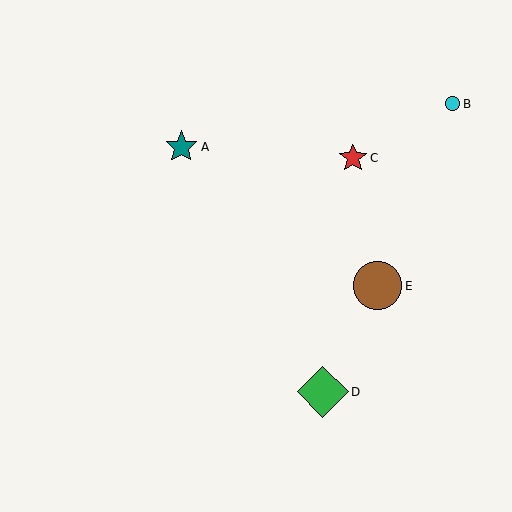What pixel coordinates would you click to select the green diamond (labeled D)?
Click at (323, 392) to select the green diamond D.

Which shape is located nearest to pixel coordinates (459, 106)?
The cyan circle (labeled B) at (453, 104) is nearest to that location.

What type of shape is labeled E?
Shape E is a brown circle.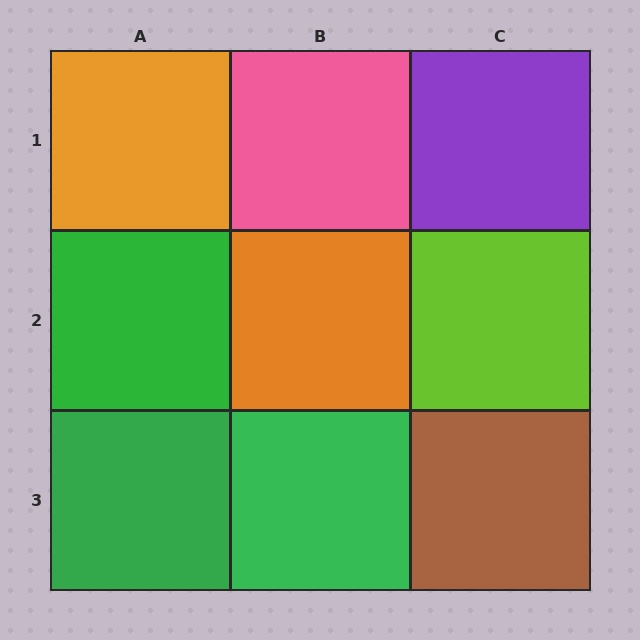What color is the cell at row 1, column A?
Orange.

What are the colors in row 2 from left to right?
Green, orange, lime.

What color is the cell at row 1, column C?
Purple.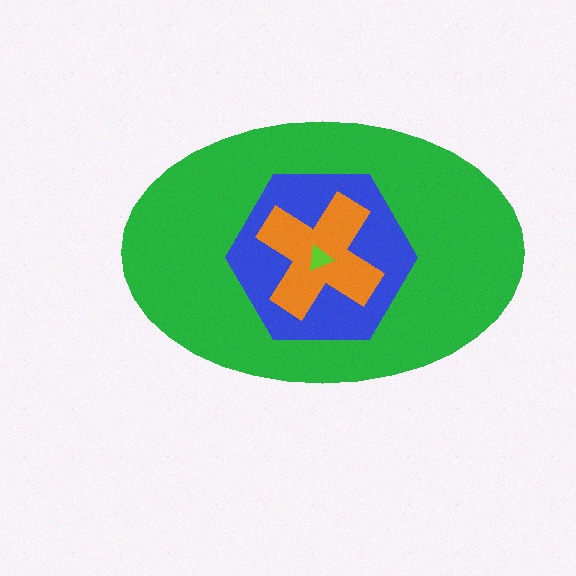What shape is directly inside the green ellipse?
The blue hexagon.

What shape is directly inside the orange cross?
The lime triangle.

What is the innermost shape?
The lime triangle.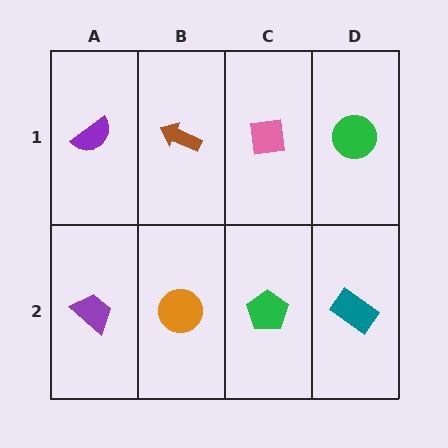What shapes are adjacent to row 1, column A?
A purple trapezoid (row 2, column A), a brown arrow (row 1, column B).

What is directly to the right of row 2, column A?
An orange circle.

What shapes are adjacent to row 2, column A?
A purple semicircle (row 1, column A), an orange circle (row 2, column B).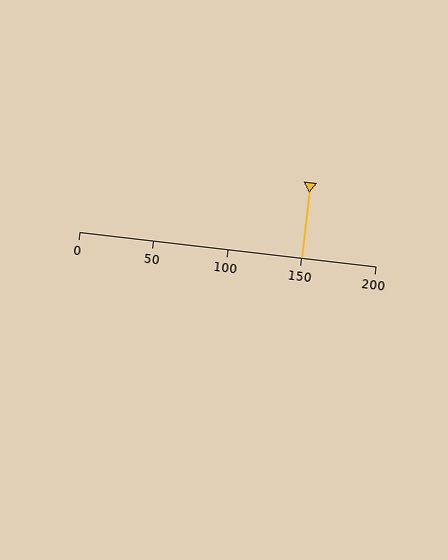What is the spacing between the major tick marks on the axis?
The major ticks are spaced 50 apart.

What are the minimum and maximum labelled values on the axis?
The axis runs from 0 to 200.